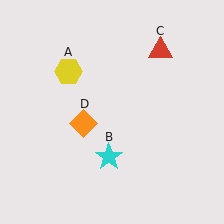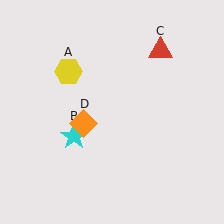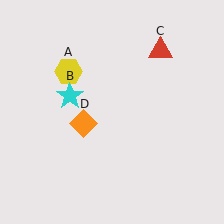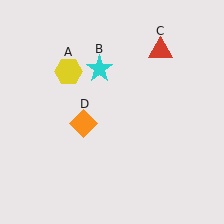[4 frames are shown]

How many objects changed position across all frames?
1 object changed position: cyan star (object B).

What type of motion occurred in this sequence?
The cyan star (object B) rotated clockwise around the center of the scene.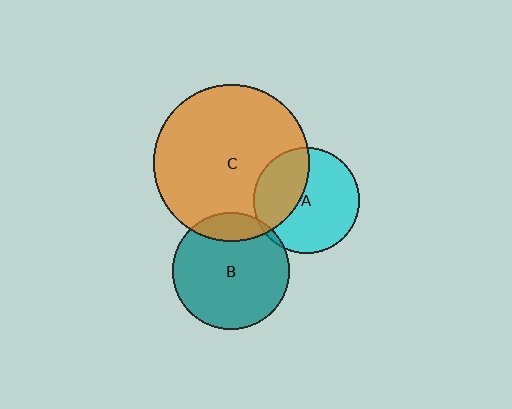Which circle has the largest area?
Circle C (orange).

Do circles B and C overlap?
Yes.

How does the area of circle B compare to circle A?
Approximately 1.2 times.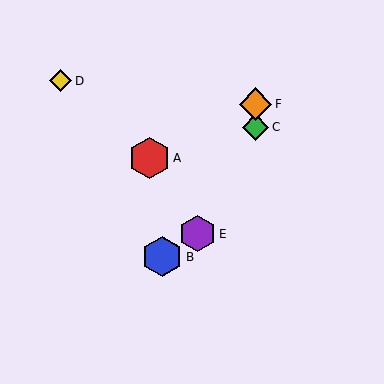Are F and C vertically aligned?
Yes, both are at x≈256.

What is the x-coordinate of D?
Object D is at x≈61.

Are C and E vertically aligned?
No, C is at x≈256 and E is at x≈198.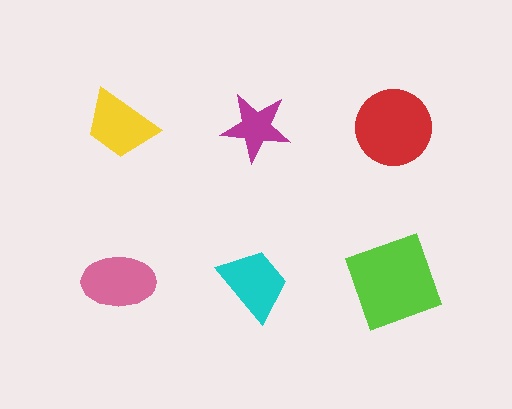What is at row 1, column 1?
A yellow trapezoid.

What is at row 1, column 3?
A red circle.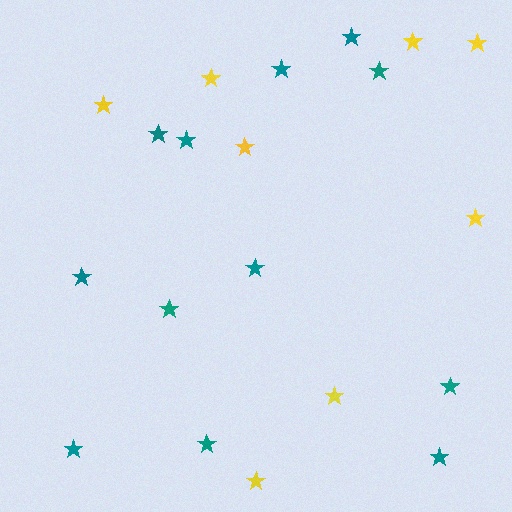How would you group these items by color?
There are 2 groups: one group of yellow stars (8) and one group of teal stars (12).